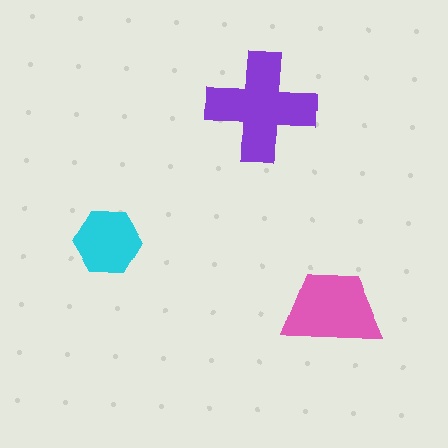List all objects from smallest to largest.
The cyan hexagon, the pink trapezoid, the purple cross.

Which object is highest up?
The purple cross is topmost.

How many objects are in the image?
There are 3 objects in the image.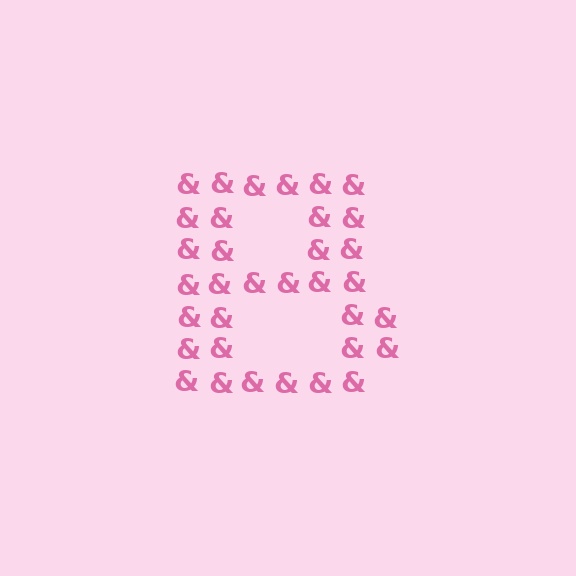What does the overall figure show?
The overall figure shows the letter B.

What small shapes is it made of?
It is made of small ampersands.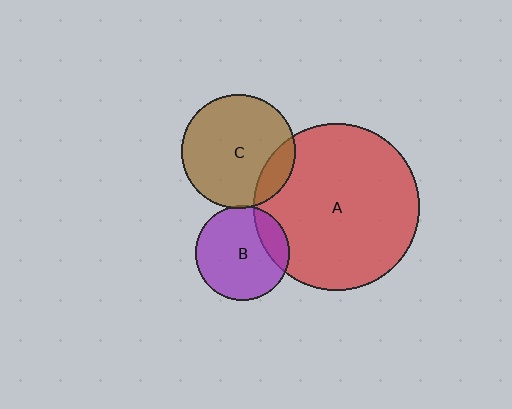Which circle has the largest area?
Circle A (red).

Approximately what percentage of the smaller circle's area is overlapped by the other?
Approximately 20%.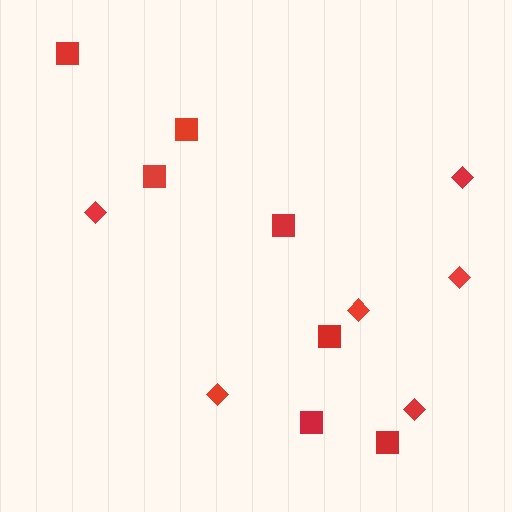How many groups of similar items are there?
There are 2 groups: one group of squares (7) and one group of diamonds (6).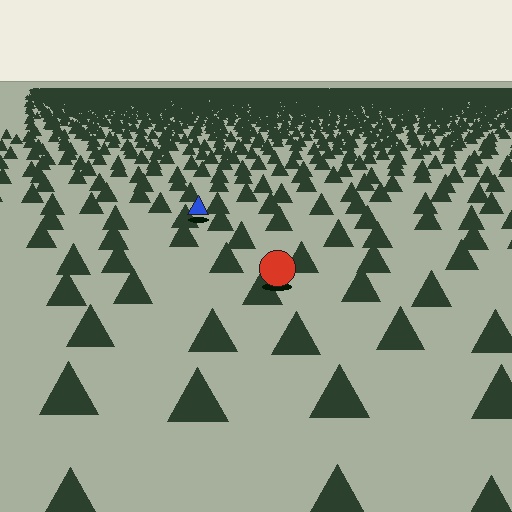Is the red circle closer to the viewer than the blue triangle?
Yes. The red circle is closer — you can tell from the texture gradient: the ground texture is coarser near it.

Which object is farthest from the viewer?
The blue triangle is farthest from the viewer. It appears smaller and the ground texture around it is denser.